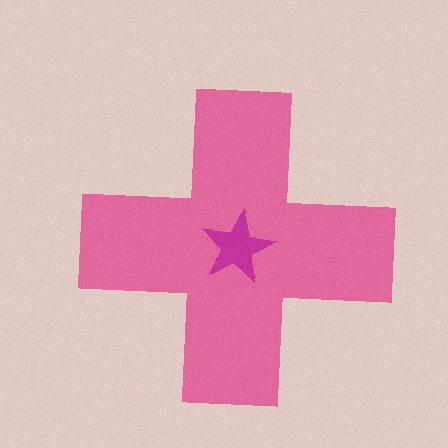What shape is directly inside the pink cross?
The magenta star.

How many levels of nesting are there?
2.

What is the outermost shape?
The pink cross.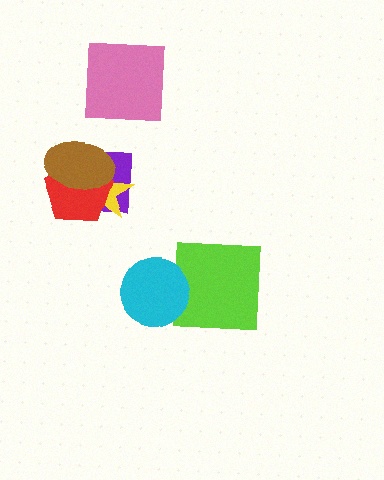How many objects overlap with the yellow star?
3 objects overlap with the yellow star.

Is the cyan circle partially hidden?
No, no other shape covers it.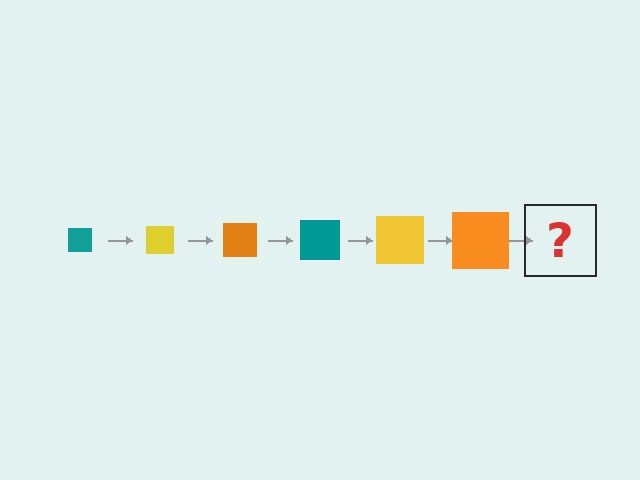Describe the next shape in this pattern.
It should be a teal square, larger than the previous one.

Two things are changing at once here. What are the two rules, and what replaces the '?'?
The two rules are that the square grows larger each step and the color cycles through teal, yellow, and orange. The '?' should be a teal square, larger than the previous one.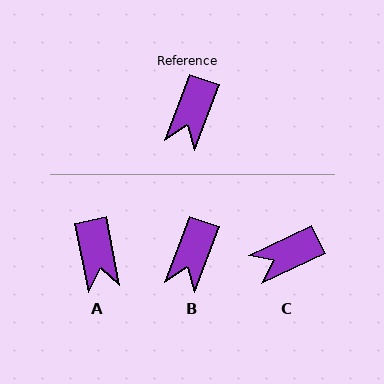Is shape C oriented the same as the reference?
No, it is off by about 45 degrees.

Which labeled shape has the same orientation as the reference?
B.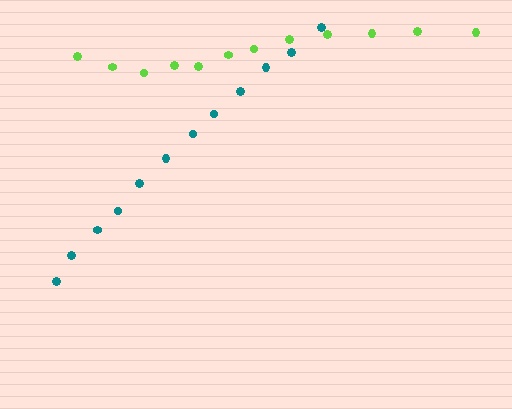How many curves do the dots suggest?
There are 2 distinct paths.